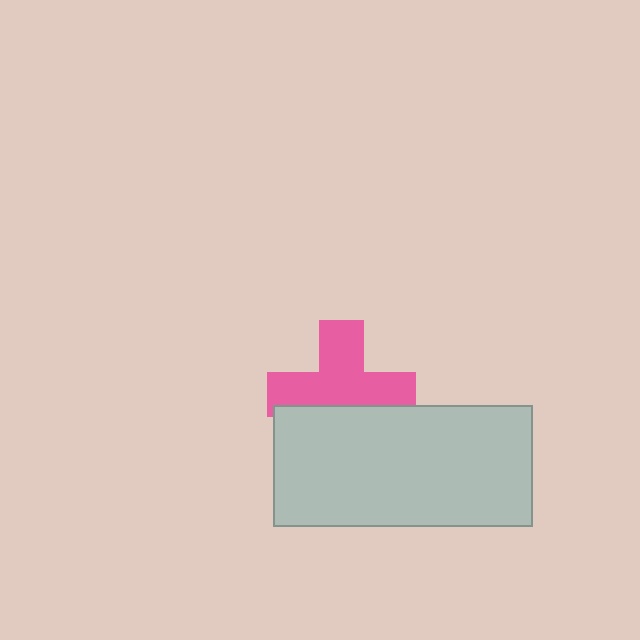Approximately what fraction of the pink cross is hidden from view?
Roughly 35% of the pink cross is hidden behind the light gray rectangle.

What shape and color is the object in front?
The object in front is a light gray rectangle.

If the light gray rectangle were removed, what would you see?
You would see the complete pink cross.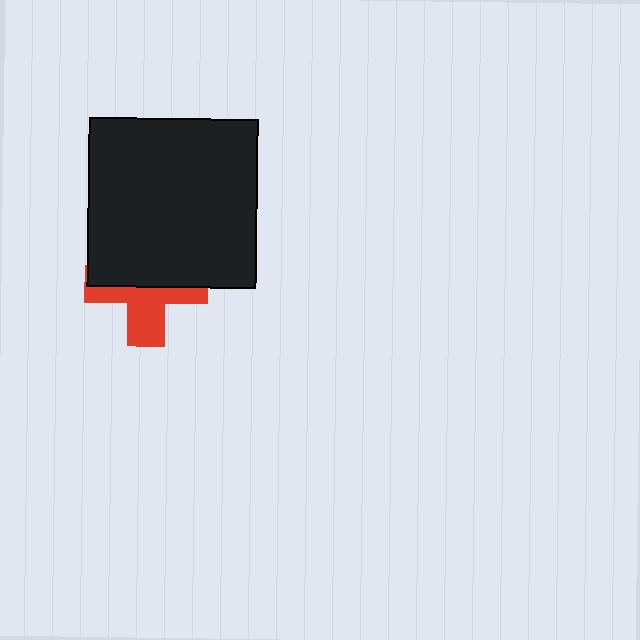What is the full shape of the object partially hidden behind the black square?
The partially hidden object is a red cross.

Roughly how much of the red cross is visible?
About half of it is visible (roughly 46%).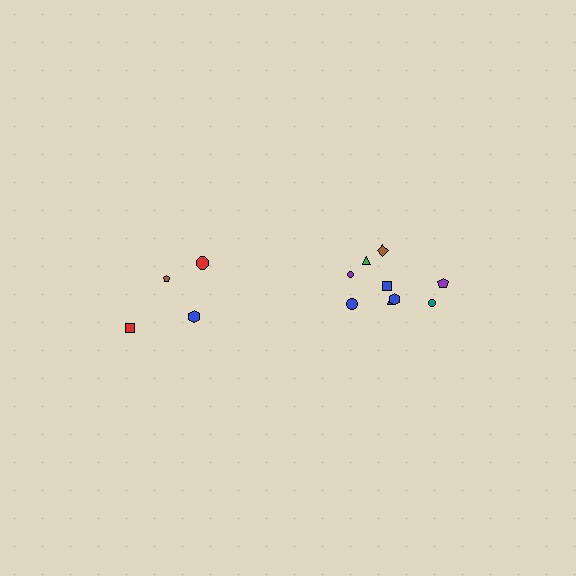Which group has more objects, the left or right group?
The right group.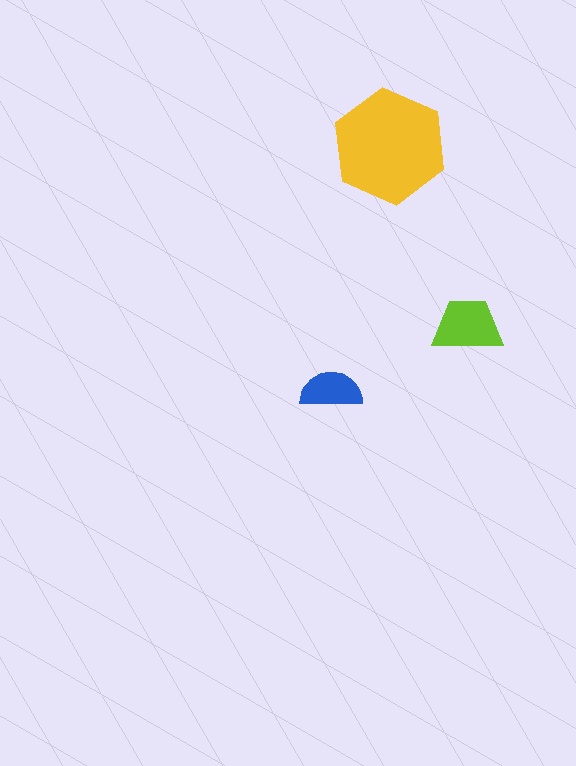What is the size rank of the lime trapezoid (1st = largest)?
2nd.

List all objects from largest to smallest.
The yellow hexagon, the lime trapezoid, the blue semicircle.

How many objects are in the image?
There are 3 objects in the image.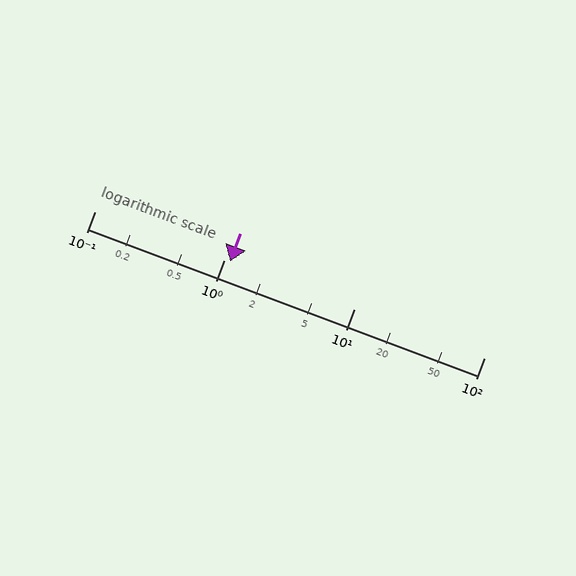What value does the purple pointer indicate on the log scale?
The pointer indicates approximately 1.1.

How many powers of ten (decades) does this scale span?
The scale spans 3 decades, from 0.1 to 100.